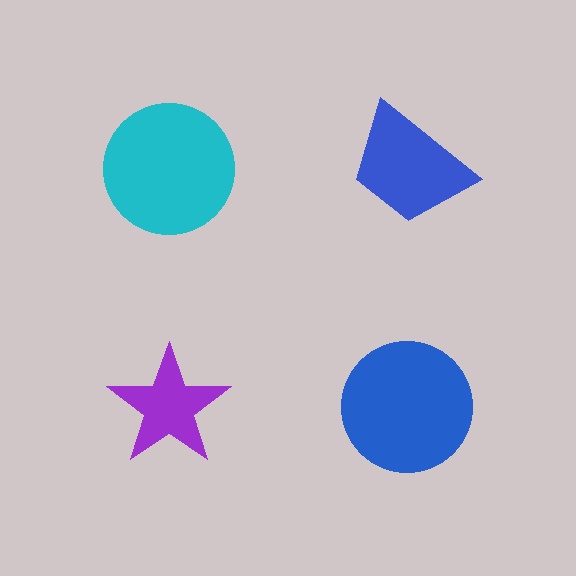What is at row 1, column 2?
A blue trapezoid.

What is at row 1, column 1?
A cyan circle.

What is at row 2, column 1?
A purple star.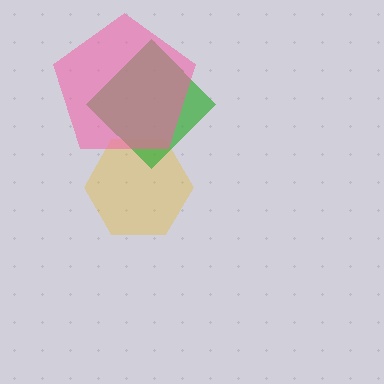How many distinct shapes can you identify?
There are 3 distinct shapes: a yellow hexagon, a green diamond, a pink pentagon.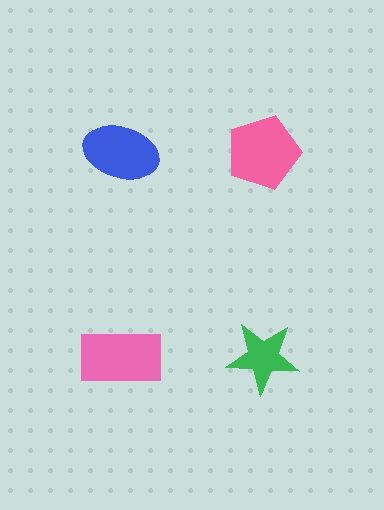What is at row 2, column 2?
A green star.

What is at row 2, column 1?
A pink rectangle.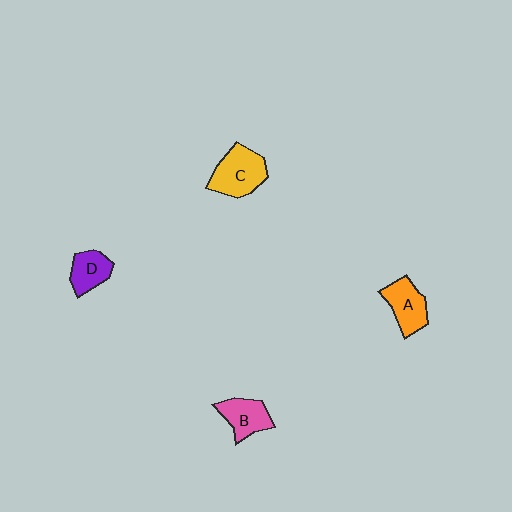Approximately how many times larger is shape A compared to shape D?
Approximately 1.3 times.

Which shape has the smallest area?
Shape D (purple).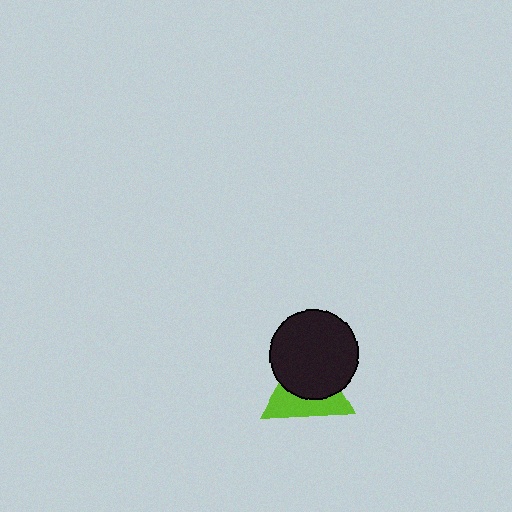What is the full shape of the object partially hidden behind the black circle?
The partially hidden object is a lime triangle.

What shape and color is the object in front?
The object in front is a black circle.